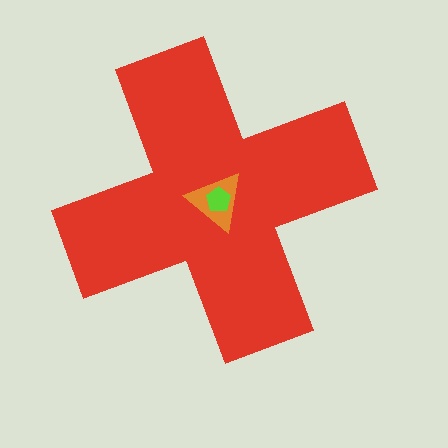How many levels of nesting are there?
3.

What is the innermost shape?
The lime pentagon.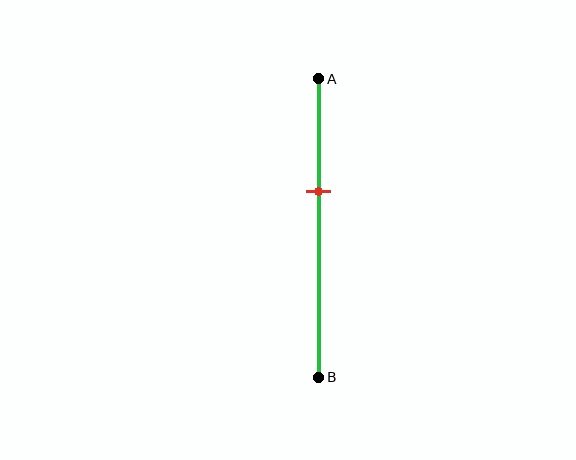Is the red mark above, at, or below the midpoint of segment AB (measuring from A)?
The red mark is above the midpoint of segment AB.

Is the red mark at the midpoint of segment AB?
No, the mark is at about 40% from A, not at the 50% midpoint.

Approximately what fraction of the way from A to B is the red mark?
The red mark is approximately 40% of the way from A to B.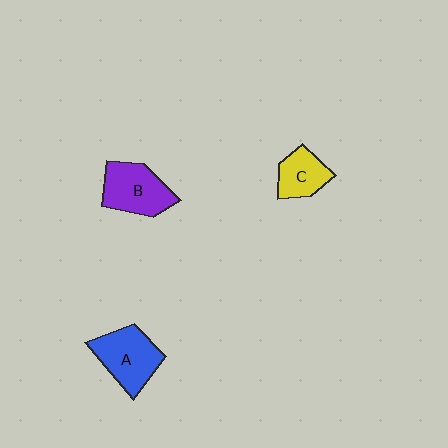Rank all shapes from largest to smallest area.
From largest to smallest: A (blue), B (purple), C (yellow).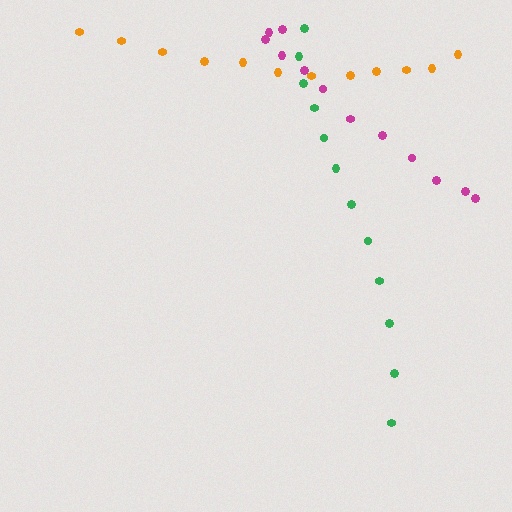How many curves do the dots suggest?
There are 3 distinct paths.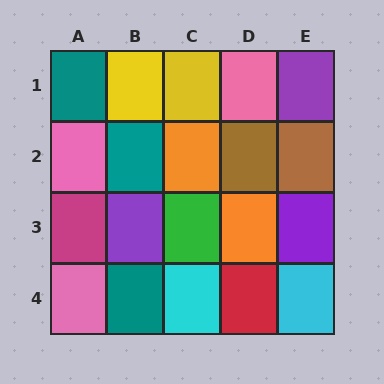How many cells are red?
1 cell is red.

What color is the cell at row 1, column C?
Yellow.